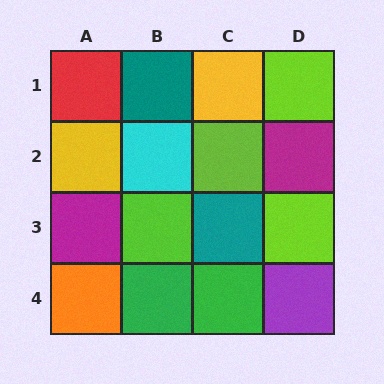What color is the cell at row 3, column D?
Lime.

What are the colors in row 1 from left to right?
Red, teal, yellow, lime.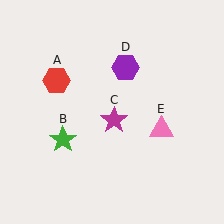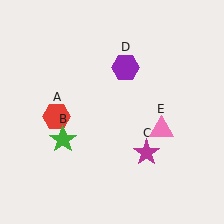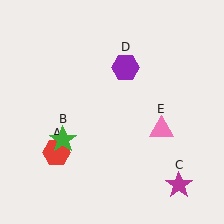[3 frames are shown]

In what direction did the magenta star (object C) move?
The magenta star (object C) moved down and to the right.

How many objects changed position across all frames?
2 objects changed position: red hexagon (object A), magenta star (object C).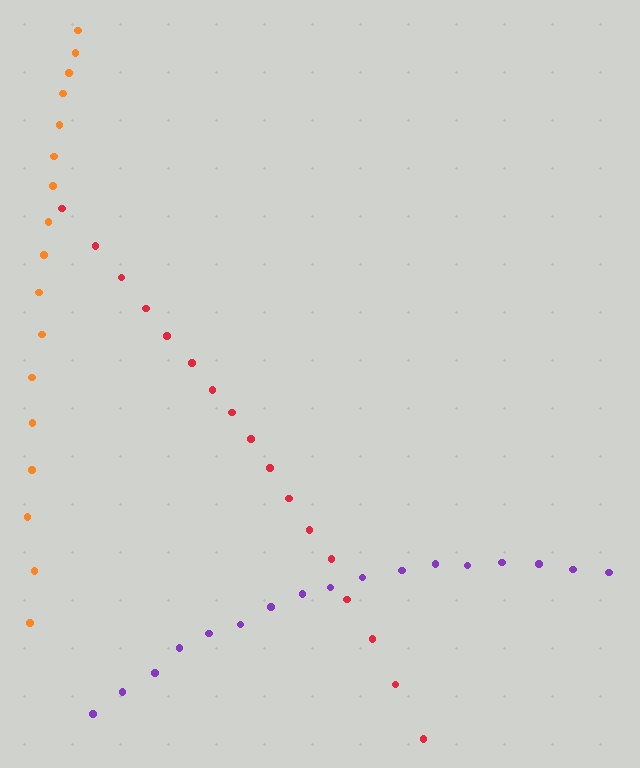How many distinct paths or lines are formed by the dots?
There are 3 distinct paths.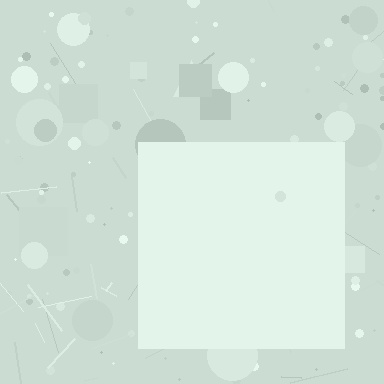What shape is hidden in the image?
A square is hidden in the image.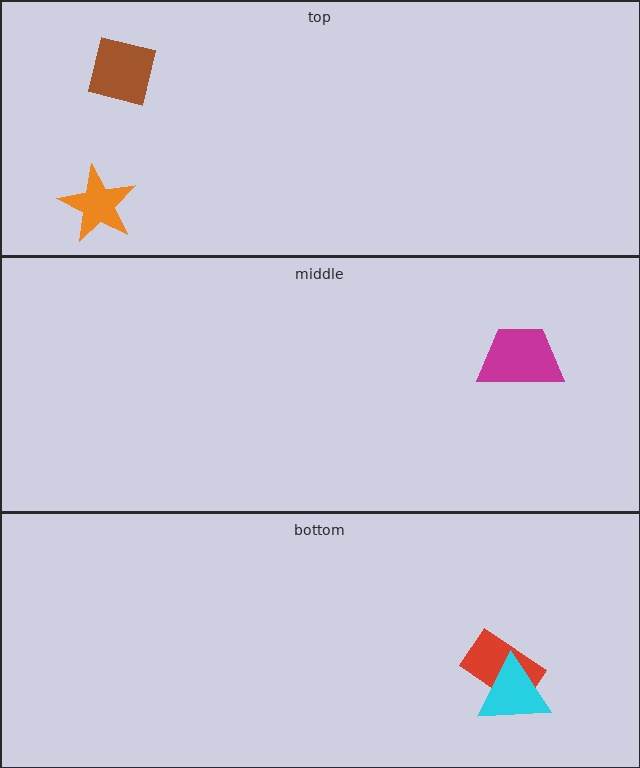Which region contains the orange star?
The top region.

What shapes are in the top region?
The orange star, the brown square.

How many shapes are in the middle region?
1.